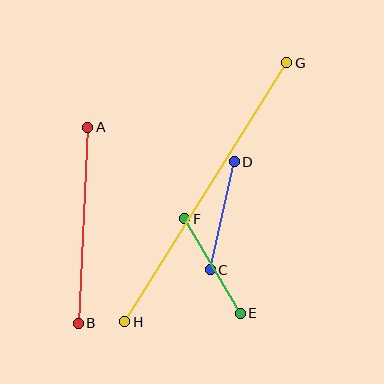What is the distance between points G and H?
The distance is approximately 305 pixels.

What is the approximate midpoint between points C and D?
The midpoint is at approximately (222, 216) pixels.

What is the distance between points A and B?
The distance is approximately 196 pixels.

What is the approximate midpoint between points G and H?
The midpoint is at approximately (206, 192) pixels.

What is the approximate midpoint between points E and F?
The midpoint is at approximately (212, 266) pixels.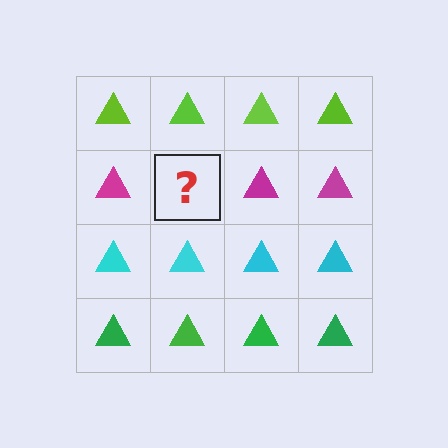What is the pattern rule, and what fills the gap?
The rule is that each row has a consistent color. The gap should be filled with a magenta triangle.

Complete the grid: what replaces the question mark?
The question mark should be replaced with a magenta triangle.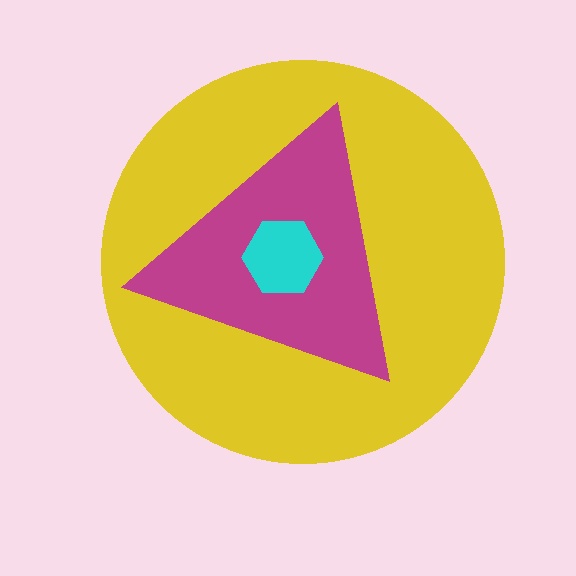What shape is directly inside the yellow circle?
The magenta triangle.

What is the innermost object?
The cyan hexagon.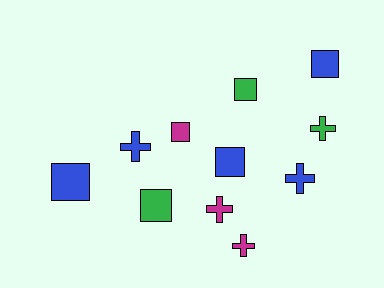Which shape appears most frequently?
Square, with 6 objects.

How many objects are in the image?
There are 11 objects.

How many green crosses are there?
There is 1 green cross.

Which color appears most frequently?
Blue, with 5 objects.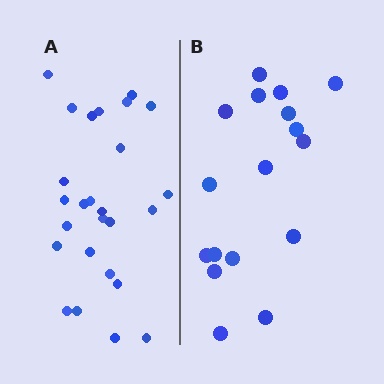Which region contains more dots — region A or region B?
Region A (the left region) has more dots.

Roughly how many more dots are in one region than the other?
Region A has roughly 8 or so more dots than region B.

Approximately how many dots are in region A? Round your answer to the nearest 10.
About 30 dots. (The exact count is 26, which rounds to 30.)